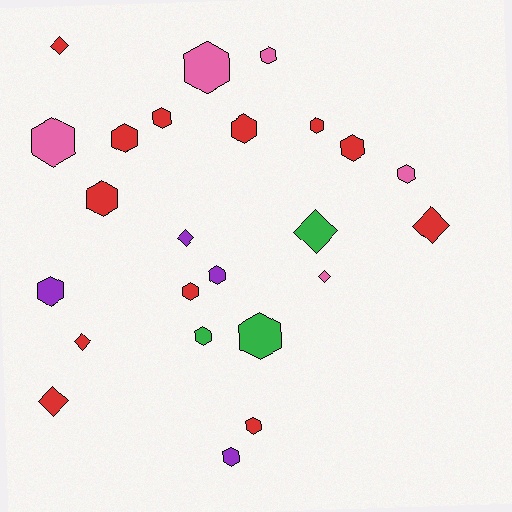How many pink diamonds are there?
There is 1 pink diamond.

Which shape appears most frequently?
Hexagon, with 17 objects.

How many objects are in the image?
There are 24 objects.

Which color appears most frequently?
Red, with 12 objects.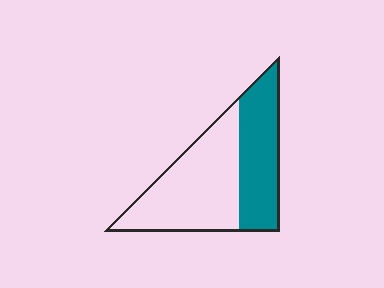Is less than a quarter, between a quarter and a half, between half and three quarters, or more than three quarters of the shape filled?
Between a quarter and a half.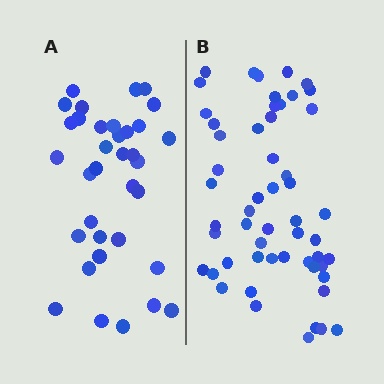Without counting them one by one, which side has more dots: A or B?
Region B (the right region) has more dots.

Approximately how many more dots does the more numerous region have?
Region B has approximately 20 more dots than region A.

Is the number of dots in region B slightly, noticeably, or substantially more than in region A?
Region B has substantially more. The ratio is roughly 1.5 to 1.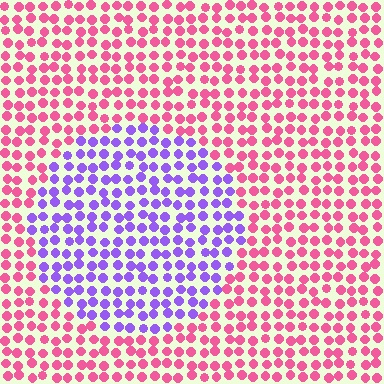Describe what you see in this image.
The image is filled with small pink elements in a uniform arrangement. A circle-shaped region is visible where the elements are tinted to a slightly different hue, forming a subtle color boundary.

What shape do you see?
I see a circle.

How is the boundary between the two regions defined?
The boundary is defined purely by a slight shift in hue (about 69 degrees). Spacing, size, and orientation are identical on both sides.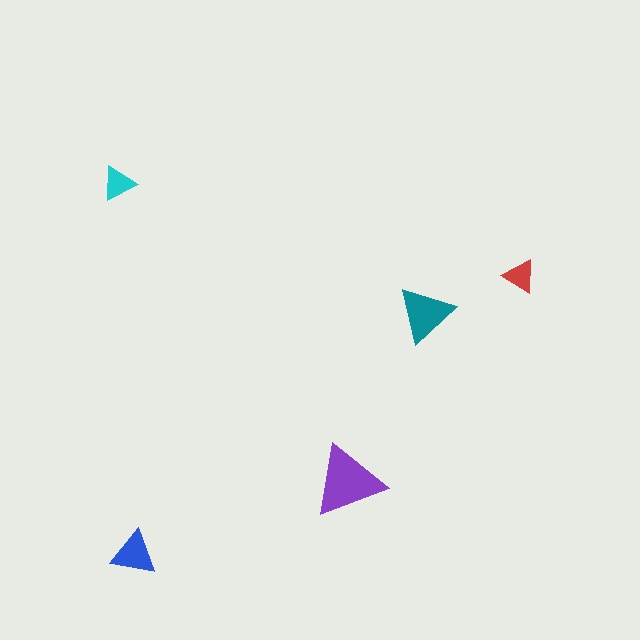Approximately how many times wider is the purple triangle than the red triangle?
About 2 times wider.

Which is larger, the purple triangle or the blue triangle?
The purple one.